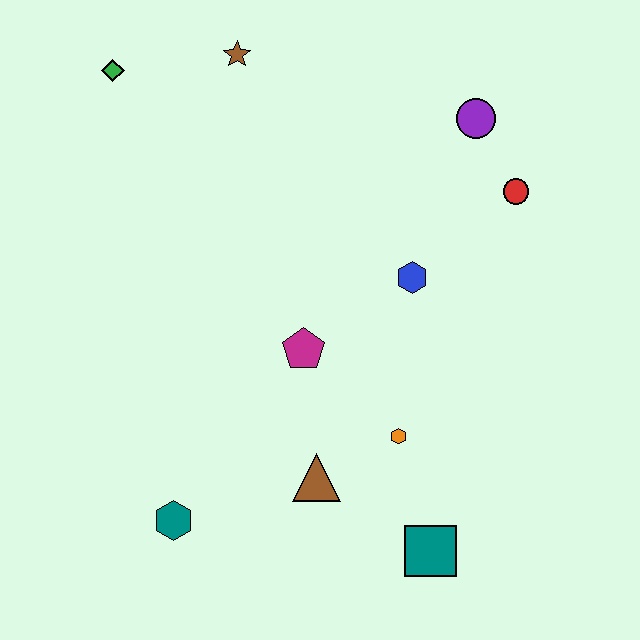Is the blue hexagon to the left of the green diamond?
No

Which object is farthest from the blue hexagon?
The green diamond is farthest from the blue hexagon.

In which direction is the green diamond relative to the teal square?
The green diamond is above the teal square.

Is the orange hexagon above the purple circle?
No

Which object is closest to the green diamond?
The brown star is closest to the green diamond.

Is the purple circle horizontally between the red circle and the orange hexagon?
Yes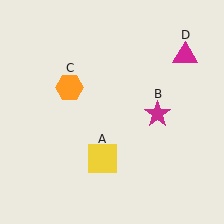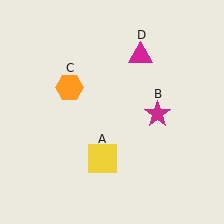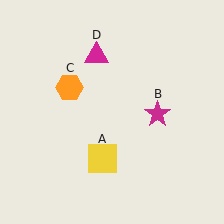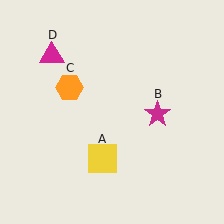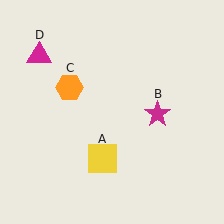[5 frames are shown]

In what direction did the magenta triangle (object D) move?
The magenta triangle (object D) moved left.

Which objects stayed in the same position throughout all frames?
Yellow square (object A) and magenta star (object B) and orange hexagon (object C) remained stationary.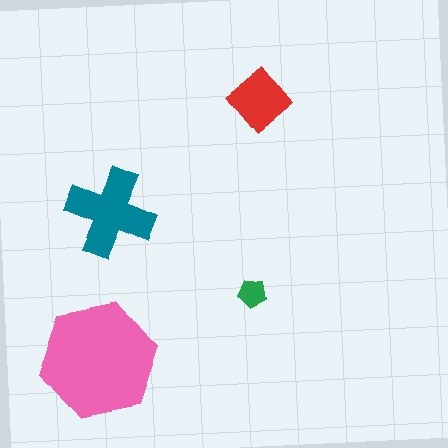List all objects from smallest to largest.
The green pentagon, the red diamond, the teal cross, the pink hexagon.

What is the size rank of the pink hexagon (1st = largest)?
1st.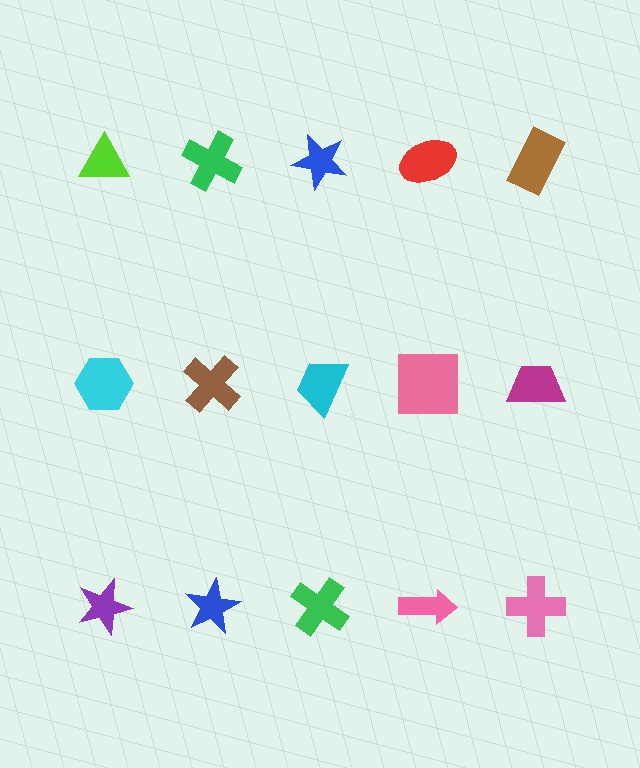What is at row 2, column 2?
A brown cross.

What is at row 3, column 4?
A pink arrow.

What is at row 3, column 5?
A pink cross.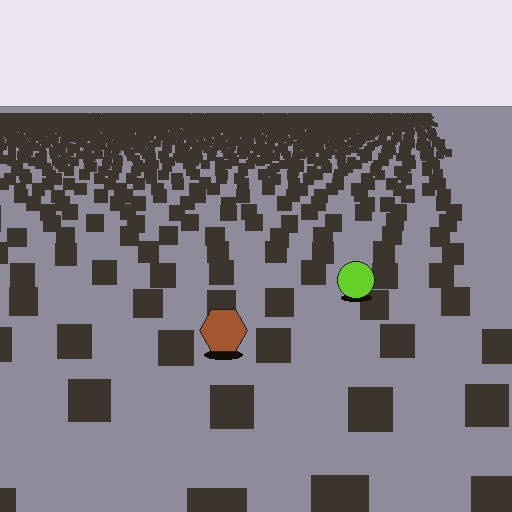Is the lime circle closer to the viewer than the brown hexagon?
No. The brown hexagon is closer — you can tell from the texture gradient: the ground texture is coarser near it.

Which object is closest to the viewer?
The brown hexagon is closest. The texture marks near it are larger and more spread out.